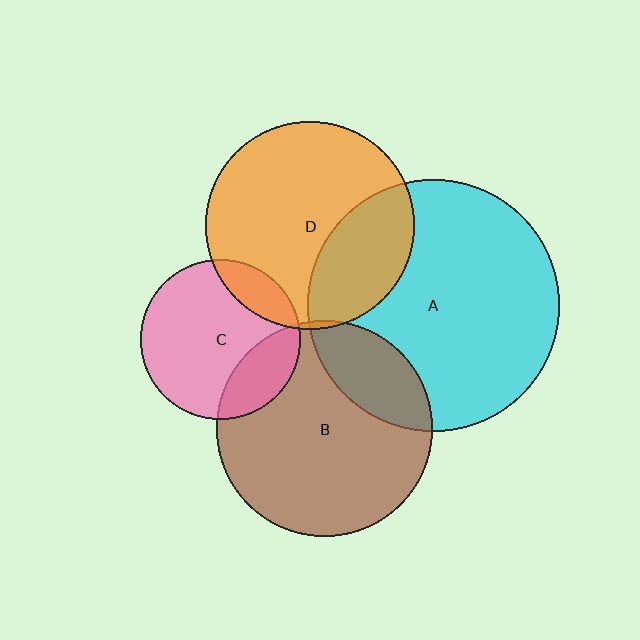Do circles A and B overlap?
Yes.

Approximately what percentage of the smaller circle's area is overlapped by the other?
Approximately 20%.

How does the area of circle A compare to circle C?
Approximately 2.5 times.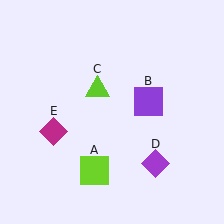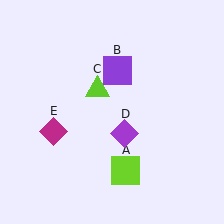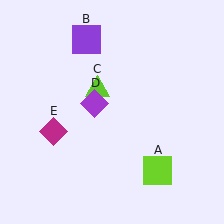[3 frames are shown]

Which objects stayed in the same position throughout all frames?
Lime triangle (object C) and magenta diamond (object E) remained stationary.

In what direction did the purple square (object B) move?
The purple square (object B) moved up and to the left.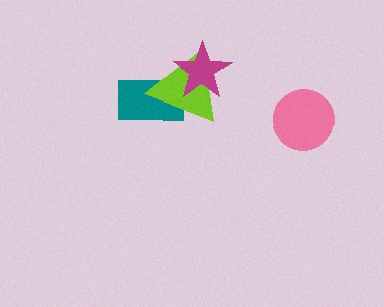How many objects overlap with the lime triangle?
2 objects overlap with the lime triangle.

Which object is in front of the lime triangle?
The magenta star is in front of the lime triangle.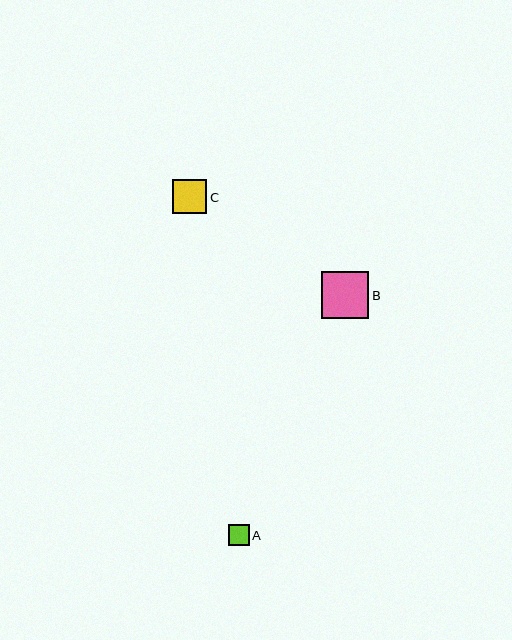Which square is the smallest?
Square A is the smallest with a size of approximately 21 pixels.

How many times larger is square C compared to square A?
Square C is approximately 1.7 times the size of square A.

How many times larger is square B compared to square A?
Square B is approximately 2.3 times the size of square A.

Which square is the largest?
Square B is the largest with a size of approximately 47 pixels.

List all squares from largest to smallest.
From largest to smallest: B, C, A.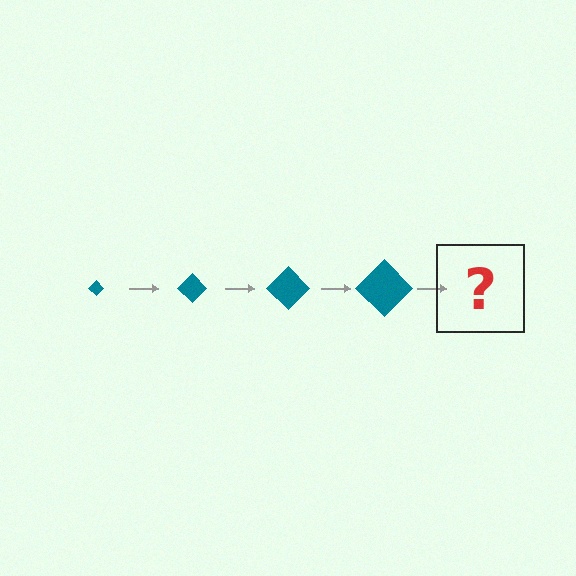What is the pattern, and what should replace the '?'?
The pattern is that the diamond gets progressively larger each step. The '?' should be a teal diamond, larger than the previous one.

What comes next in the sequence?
The next element should be a teal diamond, larger than the previous one.